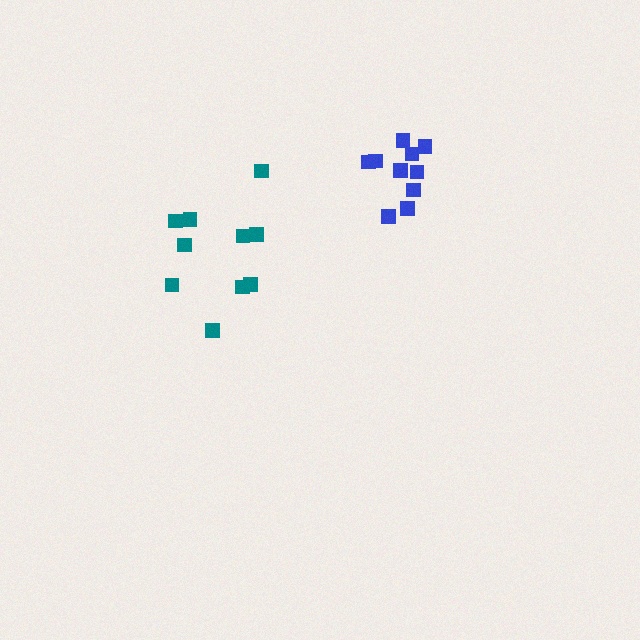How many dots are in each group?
Group 1: 10 dots, Group 2: 10 dots (20 total).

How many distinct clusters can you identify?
There are 2 distinct clusters.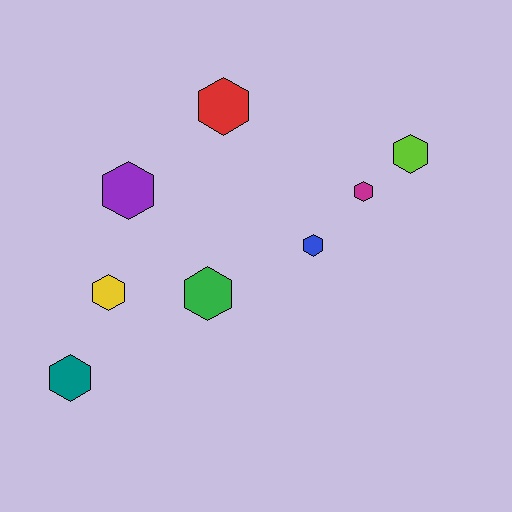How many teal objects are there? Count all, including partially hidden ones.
There is 1 teal object.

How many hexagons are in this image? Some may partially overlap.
There are 8 hexagons.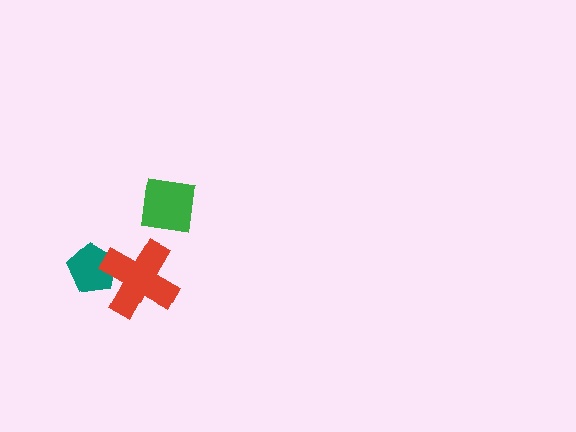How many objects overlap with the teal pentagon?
1 object overlaps with the teal pentagon.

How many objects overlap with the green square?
0 objects overlap with the green square.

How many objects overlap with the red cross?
1 object overlaps with the red cross.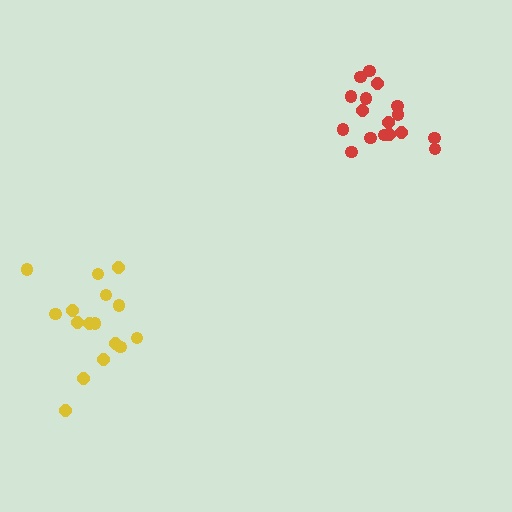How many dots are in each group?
Group 1: 16 dots, Group 2: 17 dots (33 total).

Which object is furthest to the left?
The yellow cluster is leftmost.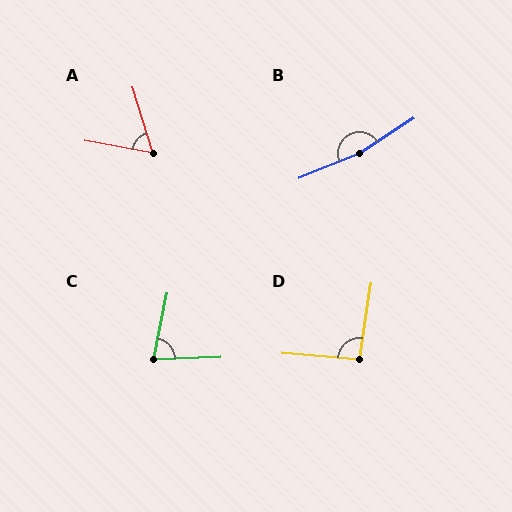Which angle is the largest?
B, at approximately 168 degrees.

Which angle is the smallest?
A, at approximately 63 degrees.